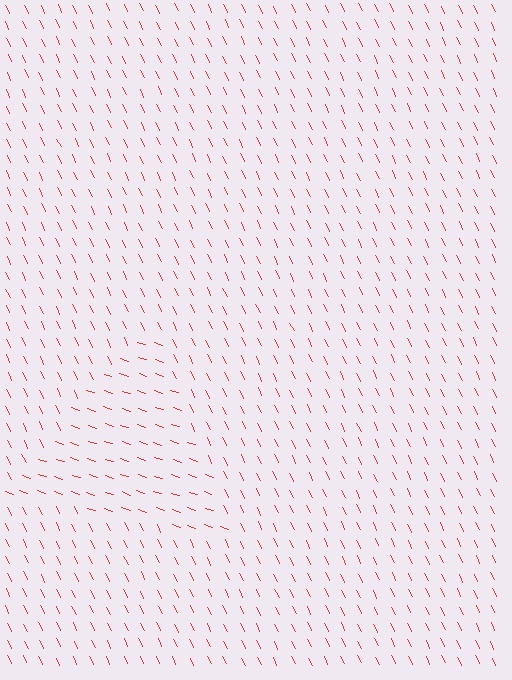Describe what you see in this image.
The image is filled with small red line segments. A triangle region in the image has lines oriented differently from the surrounding lines, creating a visible texture boundary.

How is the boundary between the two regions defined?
The boundary is defined purely by a change in line orientation (approximately 45 degrees difference). All lines are the same color and thickness.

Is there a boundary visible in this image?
Yes, there is a texture boundary formed by a change in line orientation.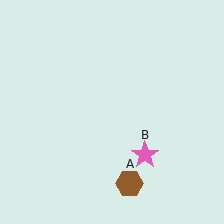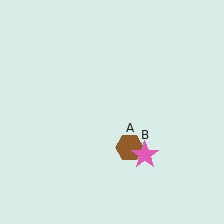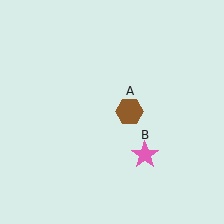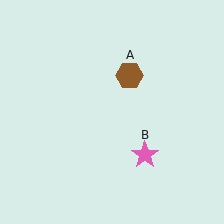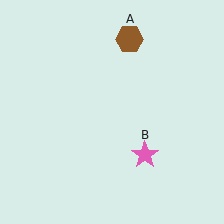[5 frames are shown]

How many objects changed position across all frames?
1 object changed position: brown hexagon (object A).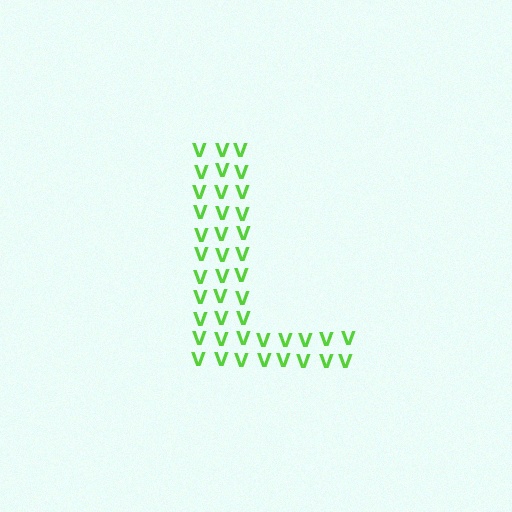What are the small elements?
The small elements are letter V's.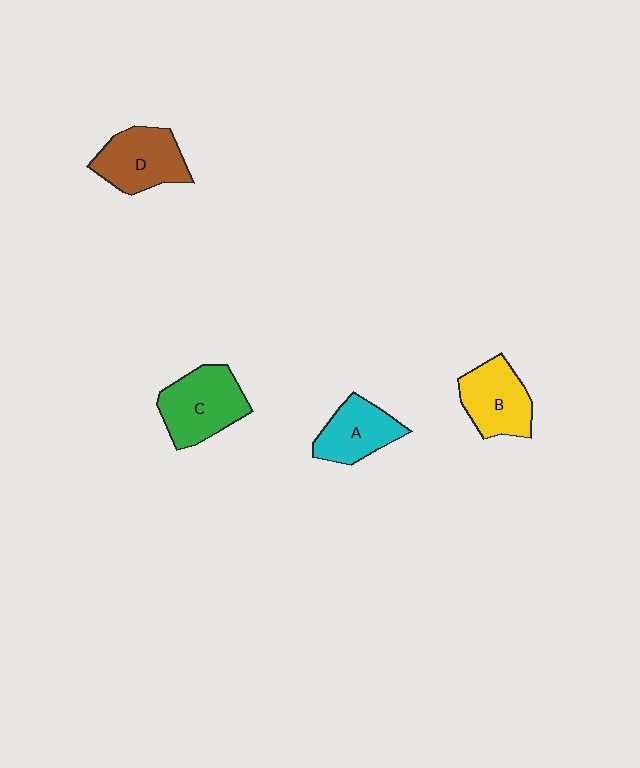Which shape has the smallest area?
Shape A (cyan).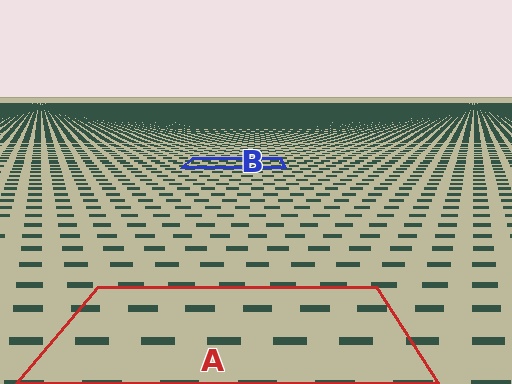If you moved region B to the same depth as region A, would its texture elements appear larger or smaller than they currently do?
They would appear larger. At a closer depth, the same texture elements are projected at a bigger on-screen size.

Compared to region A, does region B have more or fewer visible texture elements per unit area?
Region B has more texture elements per unit area — they are packed more densely because it is farther away.